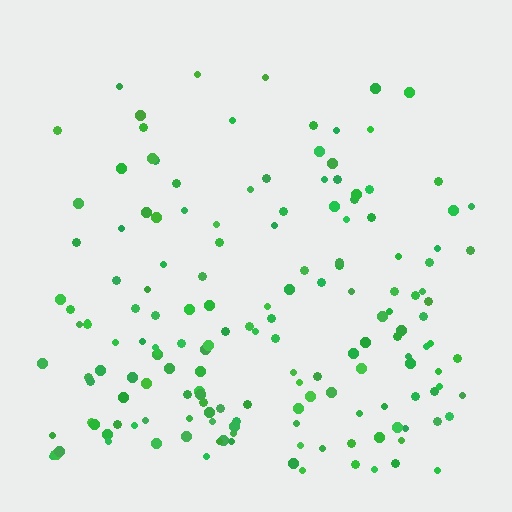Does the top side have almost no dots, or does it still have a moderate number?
Still a moderate number, just noticeably fewer than the bottom.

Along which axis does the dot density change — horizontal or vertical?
Vertical.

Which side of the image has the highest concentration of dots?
The bottom.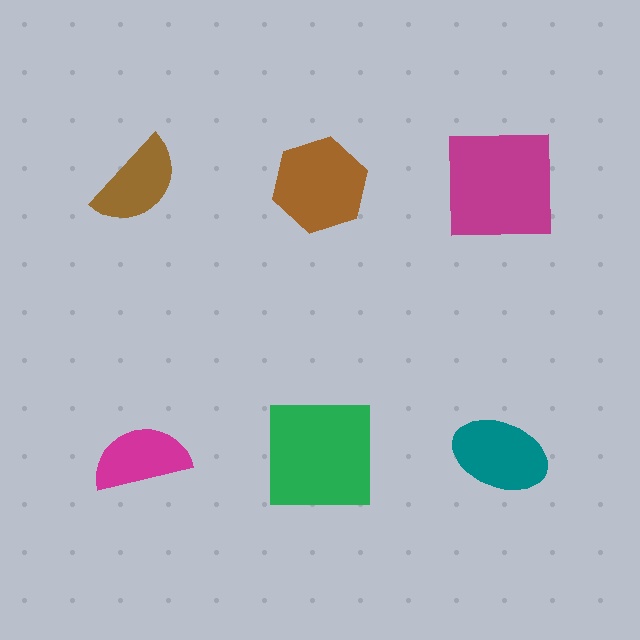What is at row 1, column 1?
A brown semicircle.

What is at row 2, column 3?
A teal ellipse.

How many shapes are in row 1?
3 shapes.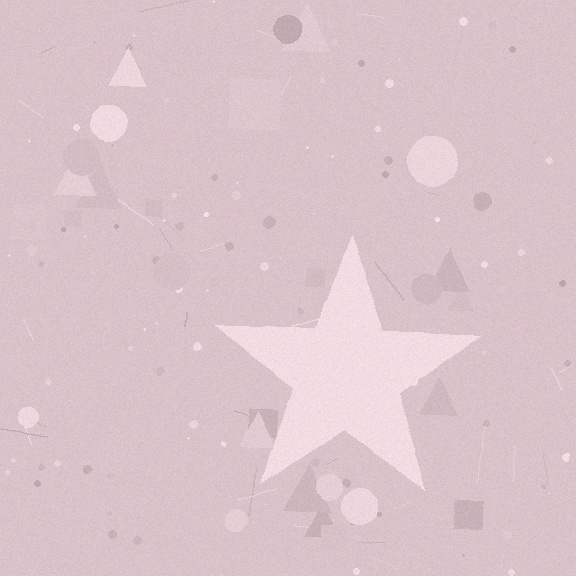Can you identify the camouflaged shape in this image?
The camouflaged shape is a star.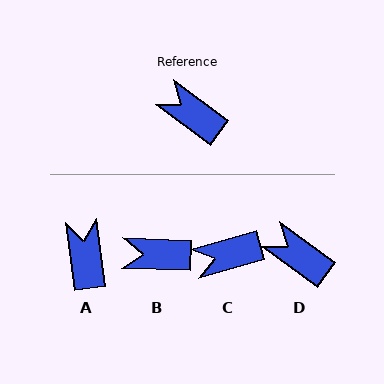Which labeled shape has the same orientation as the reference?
D.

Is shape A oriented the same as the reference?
No, it is off by about 46 degrees.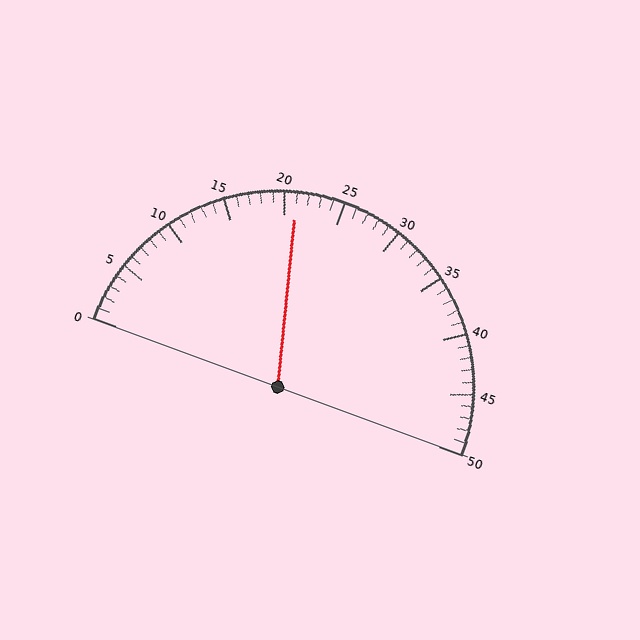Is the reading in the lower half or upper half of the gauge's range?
The reading is in the lower half of the range (0 to 50).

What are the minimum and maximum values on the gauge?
The gauge ranges from 0 to 50.